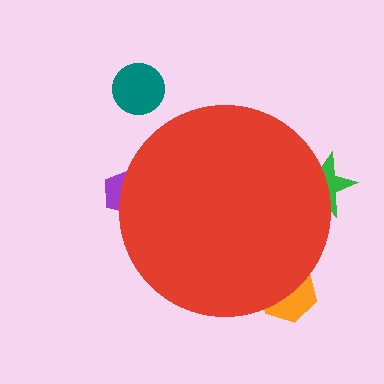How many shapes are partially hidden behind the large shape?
3 shapes are partially hidden.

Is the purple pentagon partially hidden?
Yes, the purple pentagon is partially hidden behind the red circle.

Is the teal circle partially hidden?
No, the teal circle is fully visible.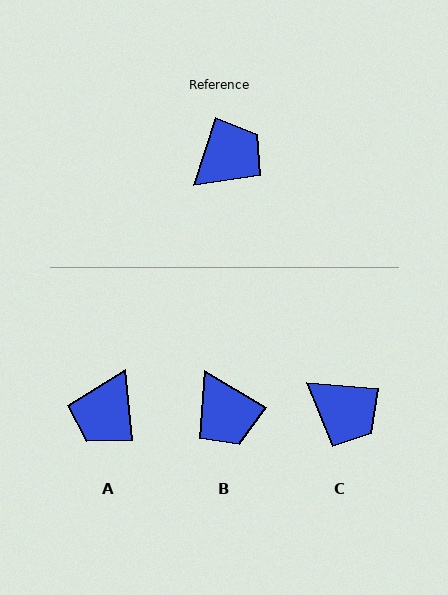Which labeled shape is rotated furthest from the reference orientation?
A, about 156 degrees away.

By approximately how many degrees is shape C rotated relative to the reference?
Approximately 76 degrees clockwise.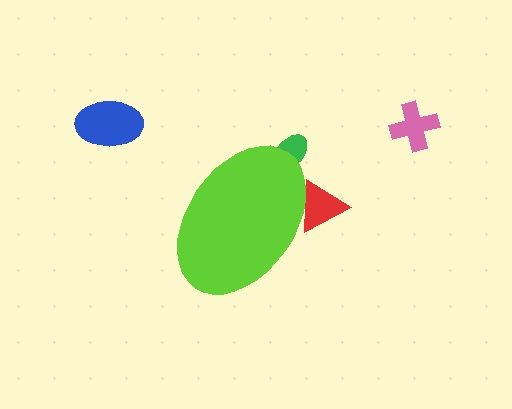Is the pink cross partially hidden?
No, the pink cross is fully visible.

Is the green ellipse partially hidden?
Yes, the green ellipse is partially hidden behind the lime ellipse.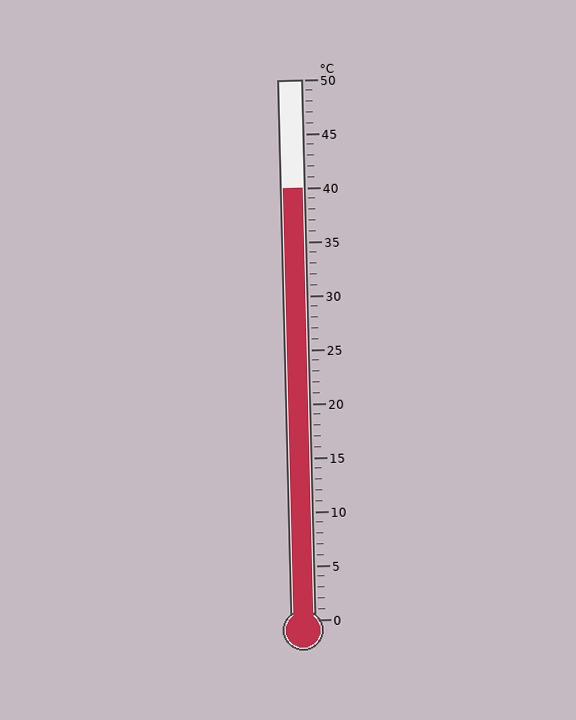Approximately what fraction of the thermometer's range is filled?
The thermometer is filled to approximately 80% of its range.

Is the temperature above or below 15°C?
The temperature is above 15°C.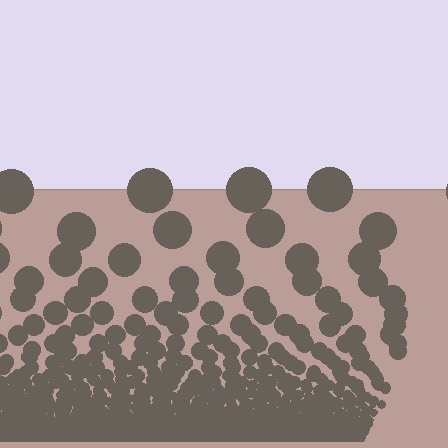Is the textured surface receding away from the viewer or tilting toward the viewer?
The surface appears to tilt toward the viewer. Texture elements get larger and sparser toward the top.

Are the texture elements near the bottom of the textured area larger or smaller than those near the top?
Smaller. The gradient is inverted — elements near the bottom are smaller and denser.